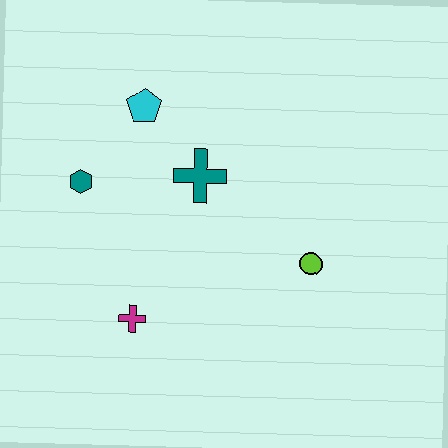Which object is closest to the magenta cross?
The teal hexagon is closest to the magenta cross.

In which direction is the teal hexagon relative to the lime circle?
The teal hexagon is to the left of the lime circle.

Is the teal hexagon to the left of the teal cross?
Yes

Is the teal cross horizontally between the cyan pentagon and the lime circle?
Yes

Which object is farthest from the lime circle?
The teal hexagon is farthest from the lime circle.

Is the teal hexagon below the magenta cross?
No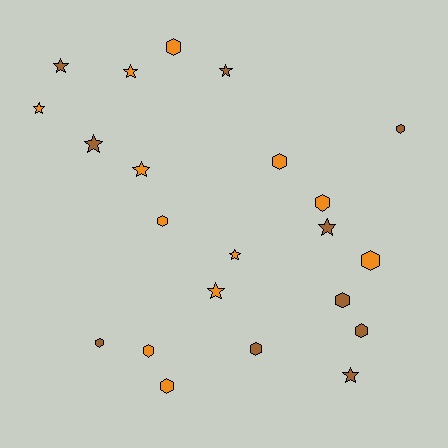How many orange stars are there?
There are 5 orange stars.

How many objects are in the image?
There are 22 objects.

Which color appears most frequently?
Orange, with 12 objects.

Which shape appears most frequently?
Hexagon, with 12 objects.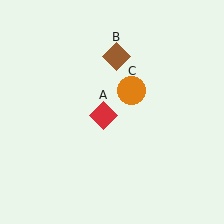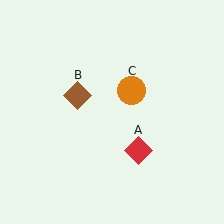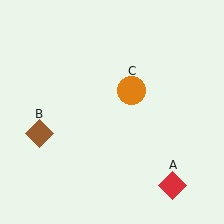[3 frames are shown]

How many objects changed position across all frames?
2 objects changed position: red diamond (object A), brown diamond (object B).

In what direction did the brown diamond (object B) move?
The brown diamond (object B) moved down and to the left.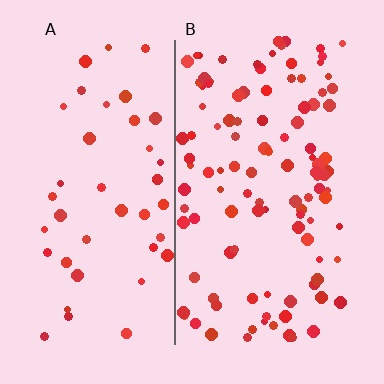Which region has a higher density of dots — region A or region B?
B (the right).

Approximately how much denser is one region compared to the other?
Approximately 2.6× — region B over region A.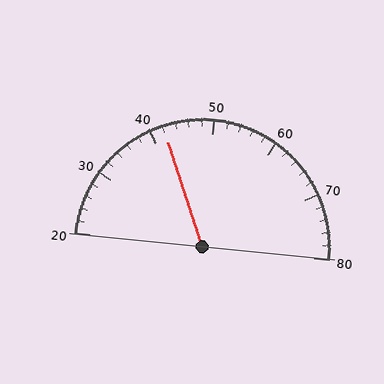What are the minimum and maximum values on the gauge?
The gauge ranges from 20 to 80.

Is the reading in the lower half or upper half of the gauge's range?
The reading is in the lower half of the range (20 to 80).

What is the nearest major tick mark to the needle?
The nearest major tick mark is 40.